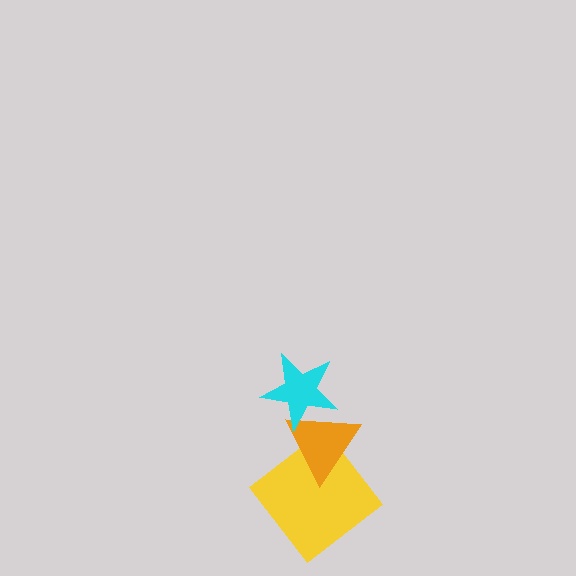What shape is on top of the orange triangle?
The cyan star is on top of the orange triangle.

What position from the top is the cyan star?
The cyan star is 1st from the top.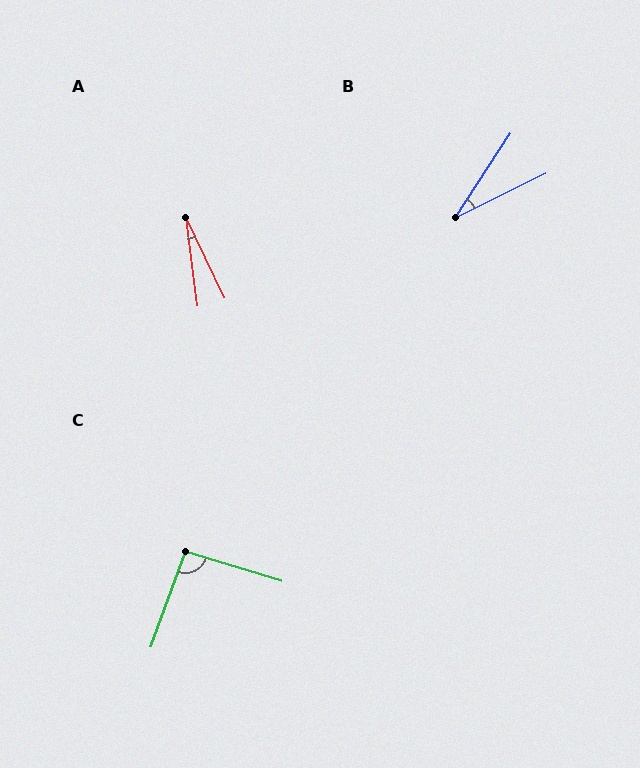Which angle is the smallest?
A, at approximately 19 degrees.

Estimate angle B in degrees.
Approximately 31 degrees.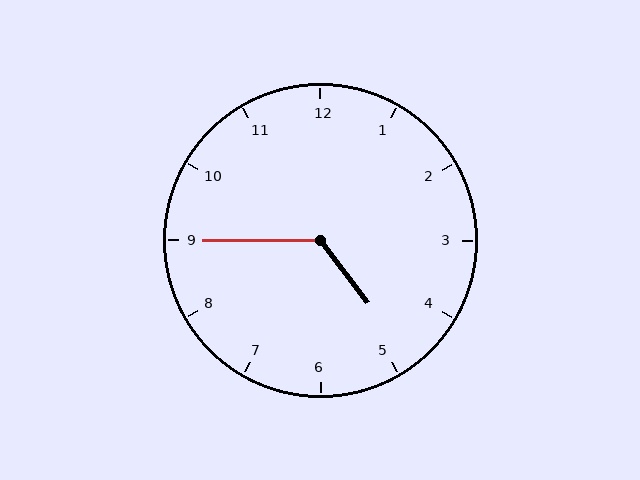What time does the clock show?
4:45.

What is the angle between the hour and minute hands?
Approximately 128 degrees.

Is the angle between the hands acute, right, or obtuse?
It is obtuse.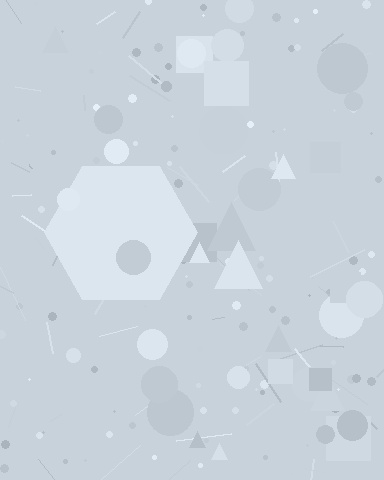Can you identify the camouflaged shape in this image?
The camouflaged shape is a hexagon.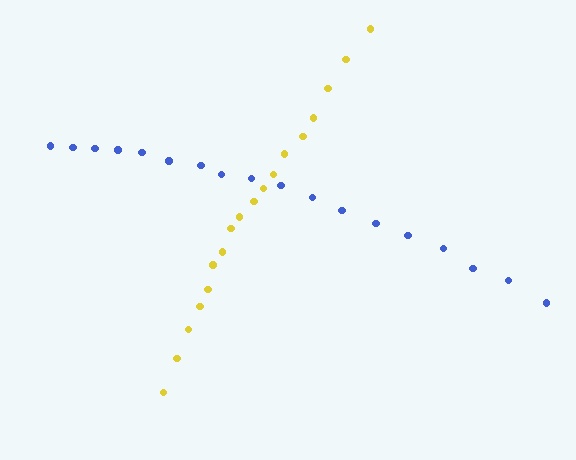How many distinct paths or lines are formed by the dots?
There are 2 distinct paths.